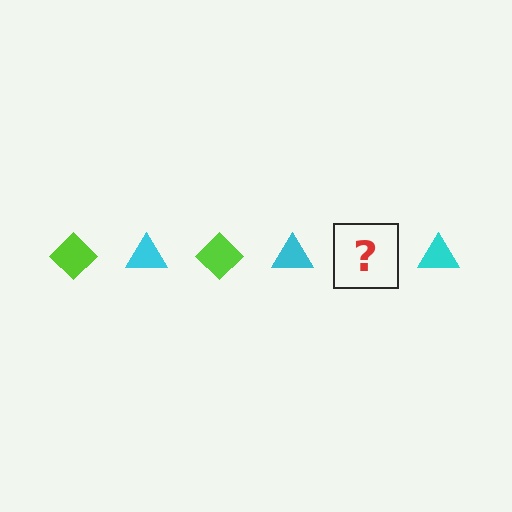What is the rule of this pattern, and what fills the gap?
The rule is that the pattern alternates between lime diamond and cyan triangle. The gap should be filled with a lime diamond.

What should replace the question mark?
The question mark should be replaced with a lime diamond.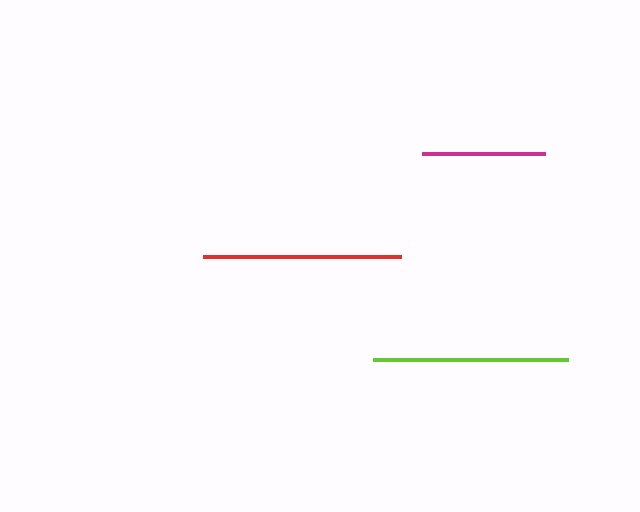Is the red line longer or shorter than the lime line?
The red line is longer than the lime line.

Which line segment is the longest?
The red line is the longest at approximately 198 pixels.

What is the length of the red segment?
The red segment is approximately 198 pixels long.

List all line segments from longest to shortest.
From longest to shortest: red, lime, magenta.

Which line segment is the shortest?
The magenta line is the shortest at approximately 122 pixels.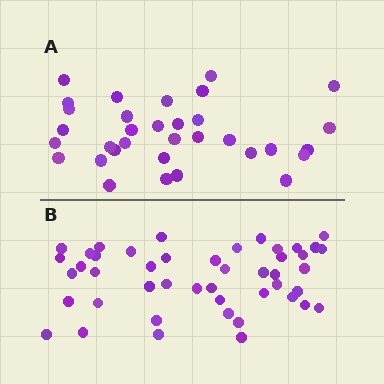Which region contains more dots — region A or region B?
Region B (the bottom region) has more dots.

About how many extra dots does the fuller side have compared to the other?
Region B has approximately 15 more dots than region A.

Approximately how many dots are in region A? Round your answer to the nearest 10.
About 30 dots. (The exact count is 33, which rounds to 30.)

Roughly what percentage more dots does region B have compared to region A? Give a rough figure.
About 40% more.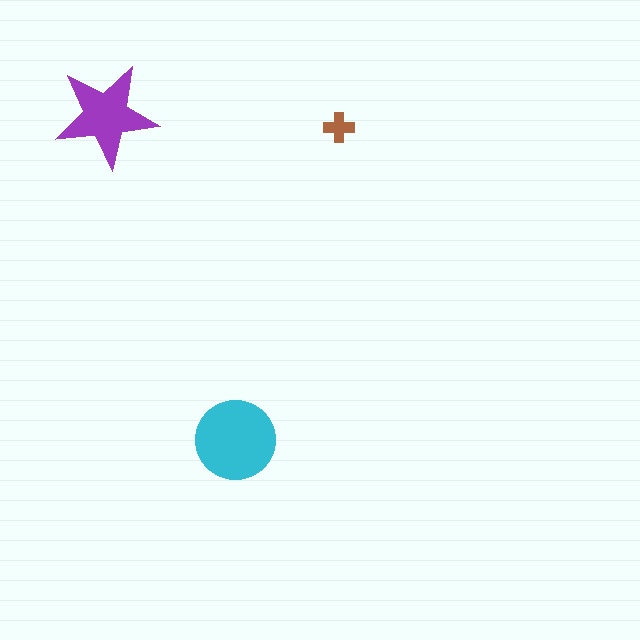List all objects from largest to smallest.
The cyan circle, the purple star, the brown cross.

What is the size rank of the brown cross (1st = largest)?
3rd.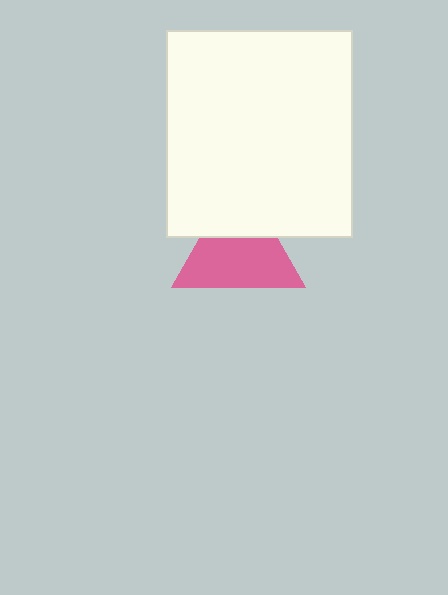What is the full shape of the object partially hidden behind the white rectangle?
The partially hidden object is a pink triangle.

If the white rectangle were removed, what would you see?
You would see the complete pink triangle.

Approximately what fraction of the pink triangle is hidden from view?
Roughly 33% of the pink triangle is hidden behind the white rectangle.